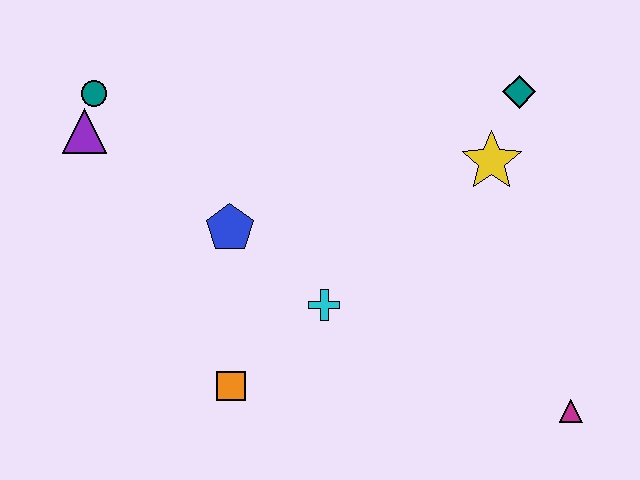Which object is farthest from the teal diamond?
The purple triangle is farthest from the teal diamond.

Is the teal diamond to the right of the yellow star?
Yes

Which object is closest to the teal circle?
The purple triangle is closest to the teal circle.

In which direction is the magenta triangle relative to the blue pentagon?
The magenta triangle is to the right of the blue pentagon.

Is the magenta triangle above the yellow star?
No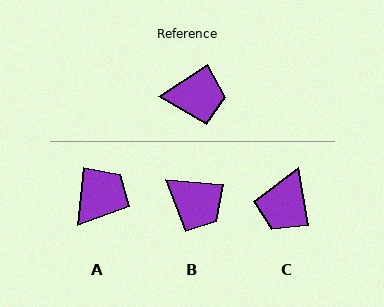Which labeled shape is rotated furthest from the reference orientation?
C, about 113 degrees away.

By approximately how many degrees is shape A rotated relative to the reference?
Approximately 50 degrees counter-clockwise.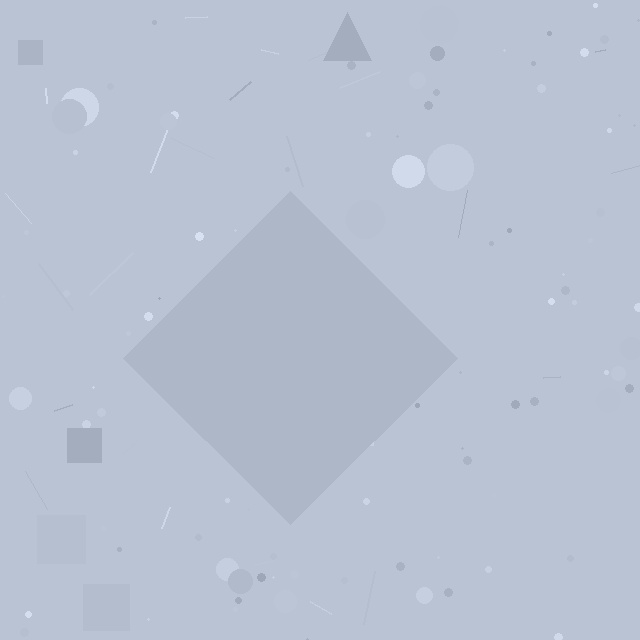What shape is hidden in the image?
A diamond is hidden in the image.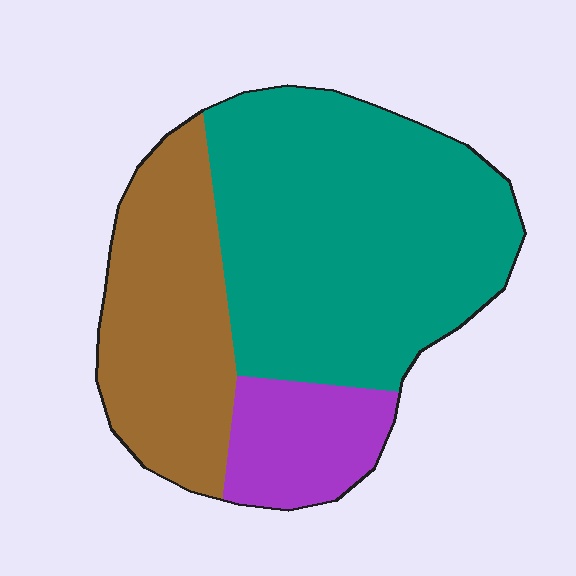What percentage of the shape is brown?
Brown covers 30% of the shape.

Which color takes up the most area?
Teal, at roughly 55%.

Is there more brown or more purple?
Brown.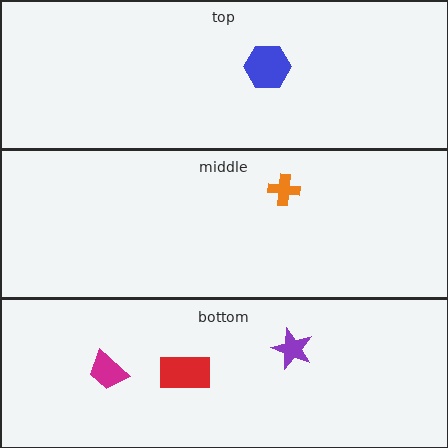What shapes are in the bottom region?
The purple star, the red rectangle, the magenta trapezoid.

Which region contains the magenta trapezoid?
The bottom region.